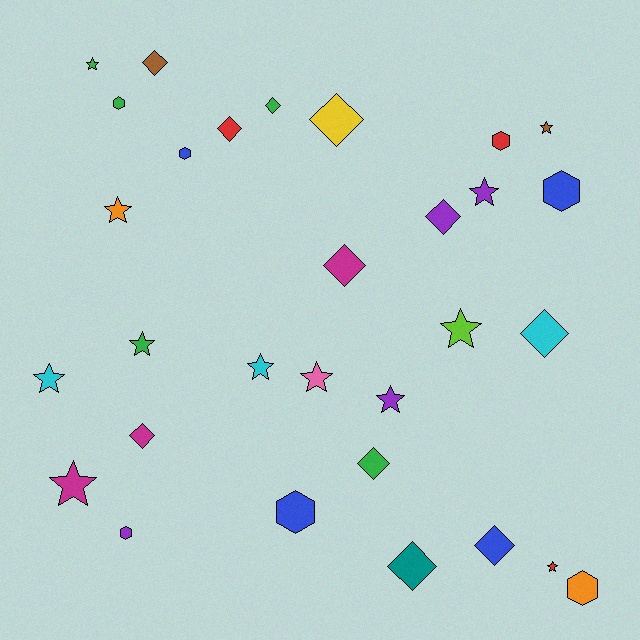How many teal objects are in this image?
There is 1 teal object.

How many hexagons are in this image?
There are 7 hexagons.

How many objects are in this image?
There are 30 objects.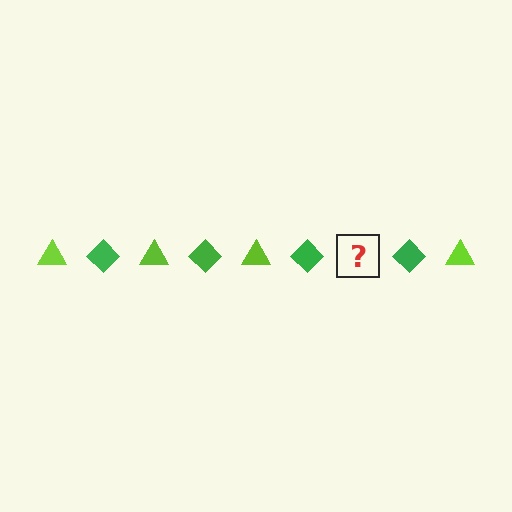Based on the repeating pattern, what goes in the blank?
The blank should be a lime triangle.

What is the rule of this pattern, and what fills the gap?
The rule is that the pattern alternates between lime triangle and green diamond. The gap should be filled with a lime triangle.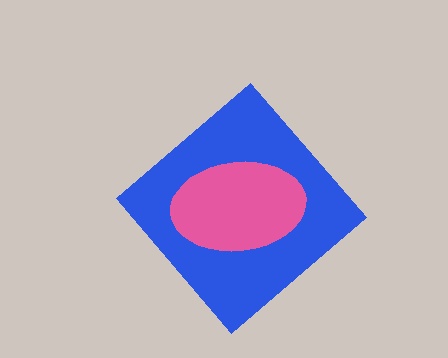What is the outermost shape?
The blue diamond.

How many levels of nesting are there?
2.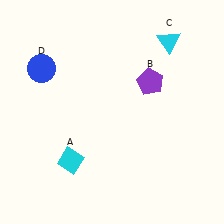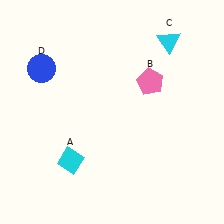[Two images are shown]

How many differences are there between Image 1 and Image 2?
There is 1 difference between the two images.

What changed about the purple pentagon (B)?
In Image 1, B is purple. In Image 2, it changed to pink.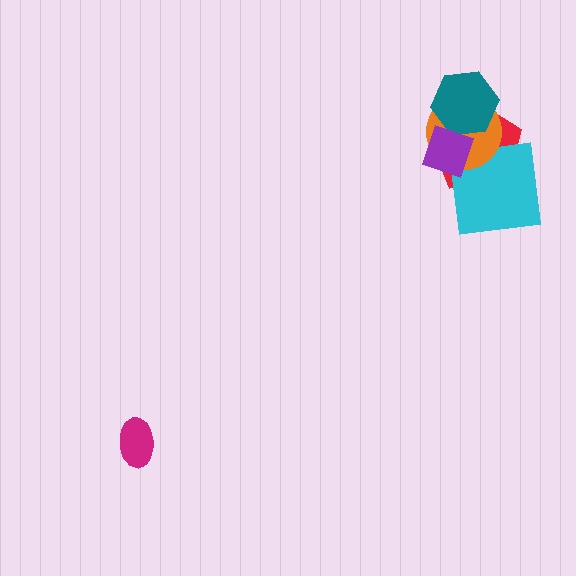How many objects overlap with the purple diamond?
4 objects overlap with the purple diamond.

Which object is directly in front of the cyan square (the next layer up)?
The orange circle is directly in front of the cyan square.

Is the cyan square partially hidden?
Yes, it is partially covered by another shape.